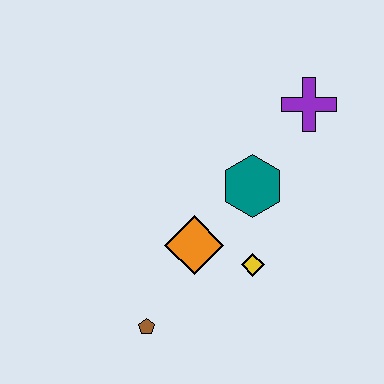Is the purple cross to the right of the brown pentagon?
Yes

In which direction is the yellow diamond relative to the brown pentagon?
The yellow diamond is to the right of the brown pentagon.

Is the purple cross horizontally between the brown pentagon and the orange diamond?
No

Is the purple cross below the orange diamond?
No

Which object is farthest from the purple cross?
The brown pentagon is farthest from the purple cross.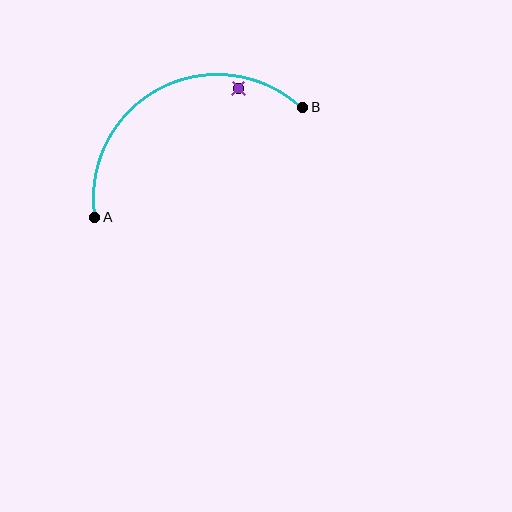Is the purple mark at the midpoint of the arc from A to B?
No — the purple mark does not lie on the arc at all. It sits slightly inside the curve.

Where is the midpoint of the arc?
The arc midpoint is the point on the curve farthest from the straight line joining A and B. It sits above that line.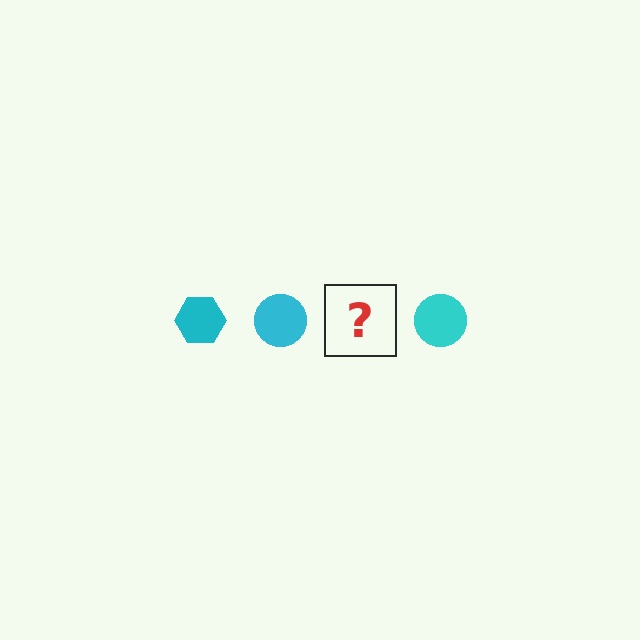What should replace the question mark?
The question mark should be replaced with a cyan hexagon.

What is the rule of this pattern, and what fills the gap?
The rule is that the pattern cycles through hexagon, circle shapes in cyan. The gap should be filled with a cyan hexagon.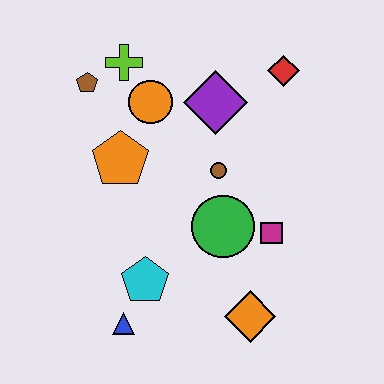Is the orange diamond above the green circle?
No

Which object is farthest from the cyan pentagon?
The red diamond is farthest from the cyan pentagon.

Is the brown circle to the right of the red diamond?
No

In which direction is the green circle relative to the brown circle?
The green circle is below the brown circle.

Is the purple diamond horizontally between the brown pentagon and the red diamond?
Yes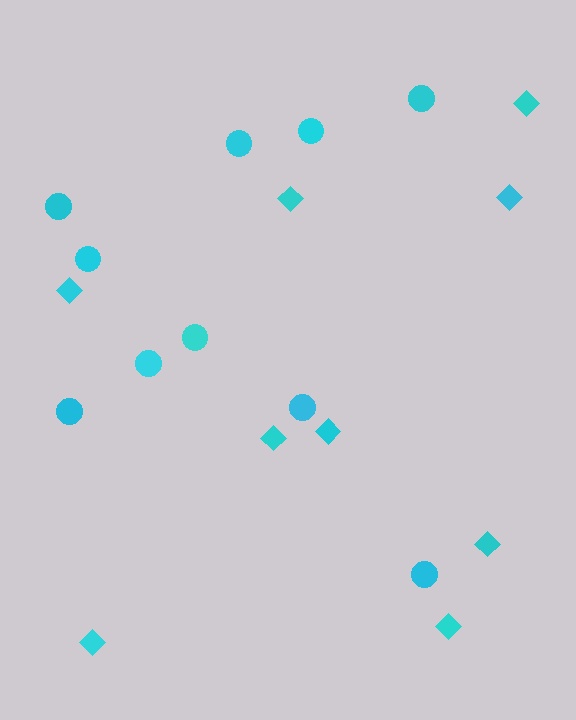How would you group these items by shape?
There are 2 groups: one group of diamonds (9) and one group of circles (10).